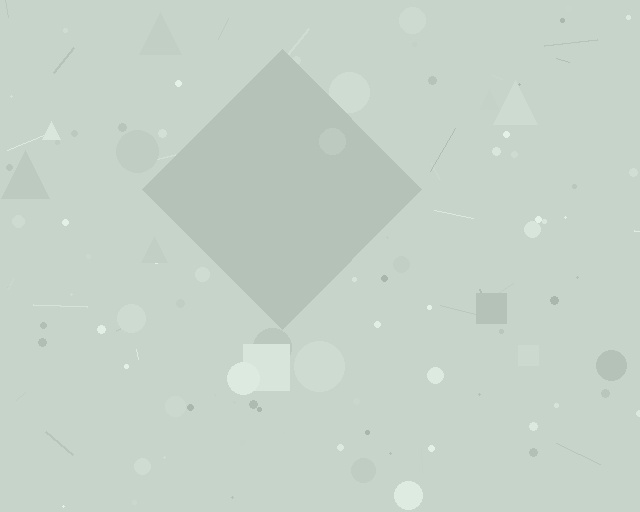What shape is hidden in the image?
A diamond is hidden in the image.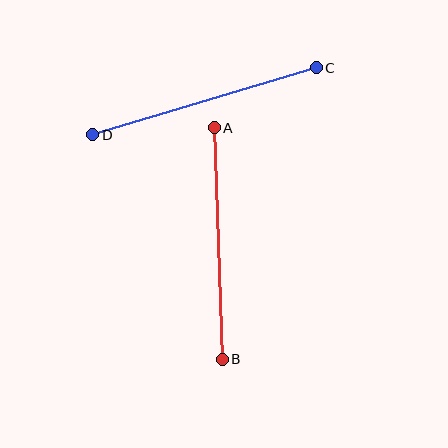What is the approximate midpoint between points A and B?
The midpoint is at approximately (218, 244) pixels.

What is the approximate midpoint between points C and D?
The midpoint is at approximately (204, 101) pixels.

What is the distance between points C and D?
The distance is approximately 233 pixels.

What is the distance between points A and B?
The distance is approximately 231 pixels.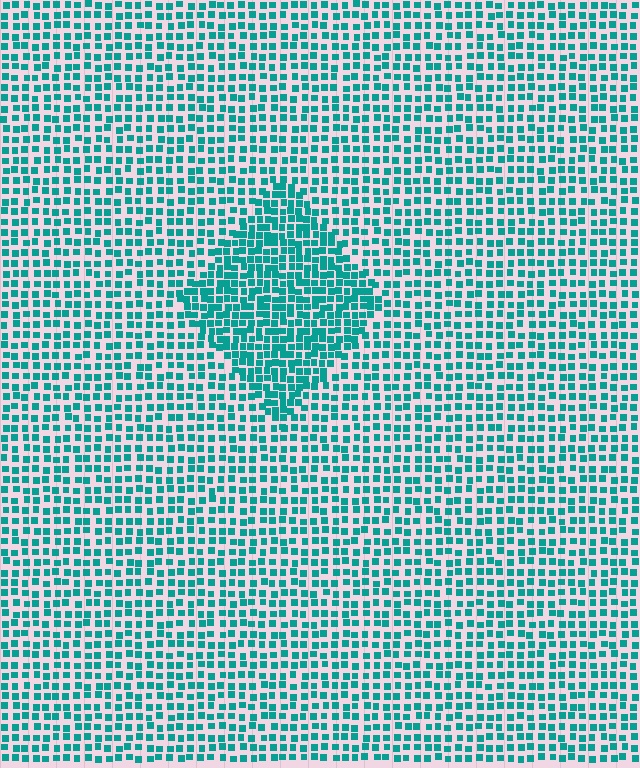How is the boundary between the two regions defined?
The boundary is defined by a change in element density (approximately 1.7x ratio). All elements are the same color, size, and shape.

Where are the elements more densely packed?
The elements are more densely packed inside the diamond boundary.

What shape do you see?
I see a diamond.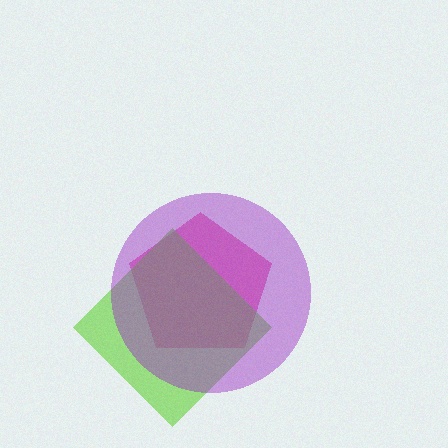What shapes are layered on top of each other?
The layered shapes are: a pink pentagon, a lime diamond, a purple circle.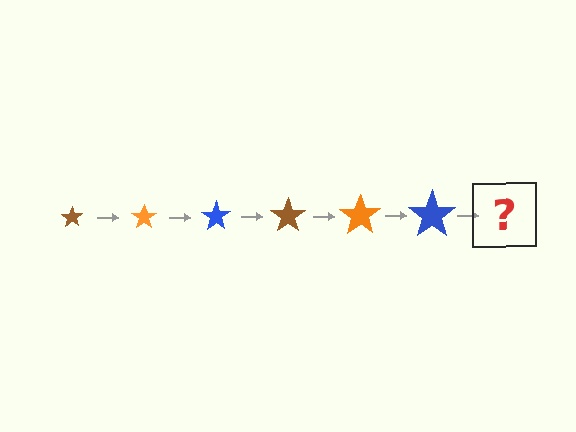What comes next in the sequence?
The next element should be a brown star, larger than the previous one.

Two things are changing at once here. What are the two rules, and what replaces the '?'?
The two rules are that the star grows larger each step and the color cycles through brown, orange, and blue. The '?' should be a brown star, larger than the previous one.